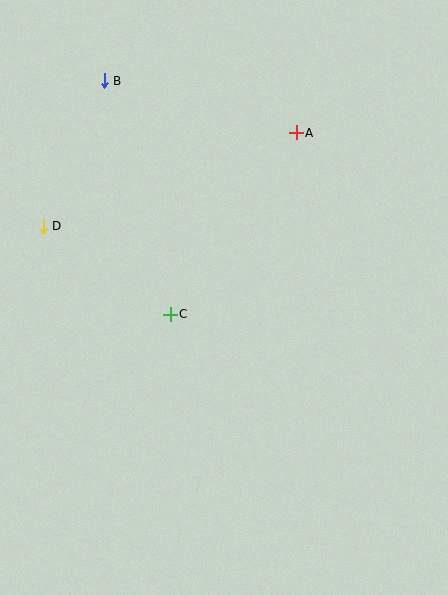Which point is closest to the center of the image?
Point C at (170, 314) is closest to the center.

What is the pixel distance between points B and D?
The distance between B and D is 158 pixels.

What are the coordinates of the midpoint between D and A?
The midpoint between D and A is at (170, 179).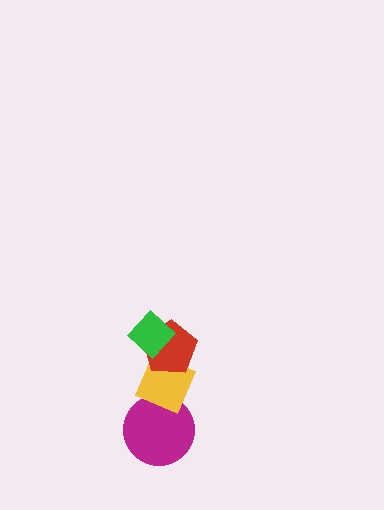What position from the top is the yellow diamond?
The yellow diamond is 3rd from the top.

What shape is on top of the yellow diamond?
The red pentagon is on top of the yellow diamond.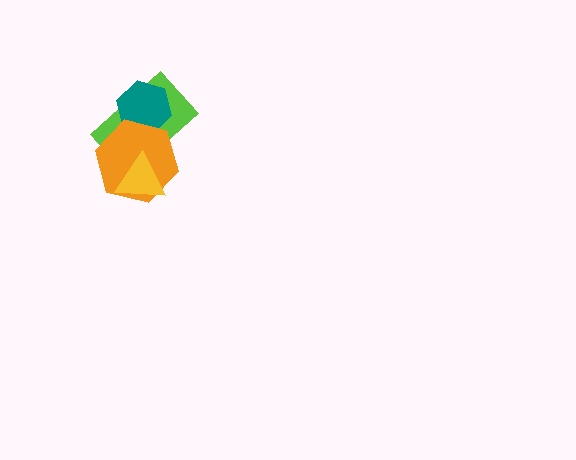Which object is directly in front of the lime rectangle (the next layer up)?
The teal hexagon is directly in front of the lime rectangle.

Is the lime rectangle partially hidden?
Yes, it is partially covered by another shape.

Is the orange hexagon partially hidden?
Yes, it is partially covered by another shape.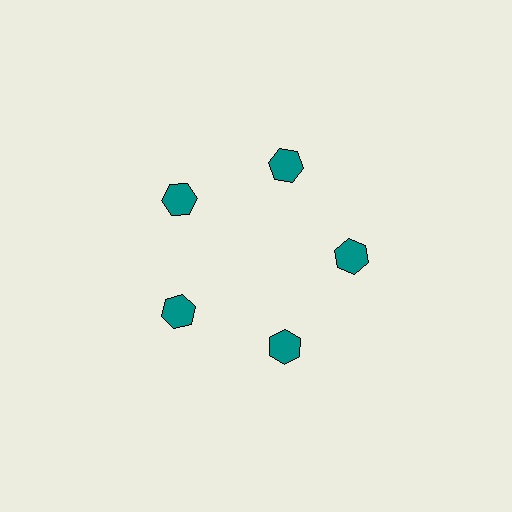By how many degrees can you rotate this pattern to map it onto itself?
The pattern maps onto itself every 72 degrees of rotation.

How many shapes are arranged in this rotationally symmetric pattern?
There are 5 shapes, arranged in 5 groups of 1.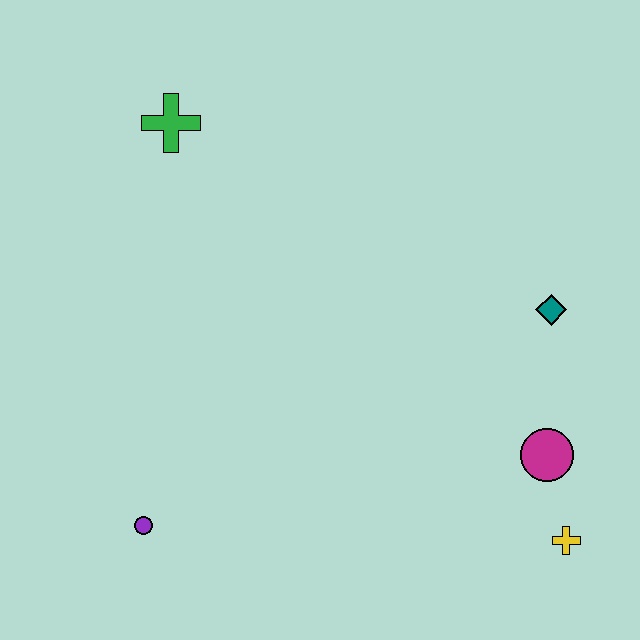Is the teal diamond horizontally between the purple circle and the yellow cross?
Yes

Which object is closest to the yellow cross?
The magenta circle is closest to the yellow cross.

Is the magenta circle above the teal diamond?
No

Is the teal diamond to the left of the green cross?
No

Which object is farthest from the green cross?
The yellow cross is farthest from the green cross.